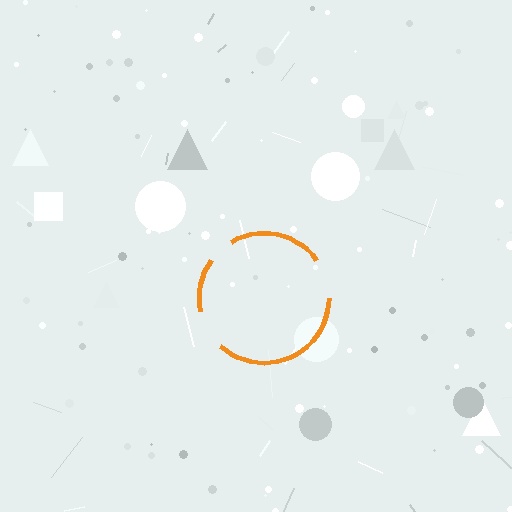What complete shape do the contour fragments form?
The contour fragments form a circle.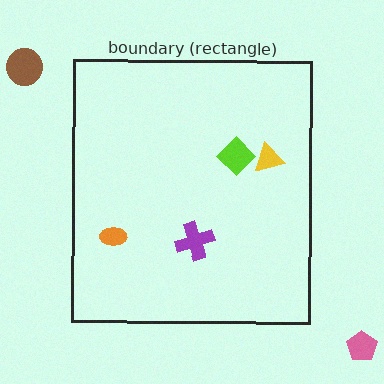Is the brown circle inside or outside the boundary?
Outside.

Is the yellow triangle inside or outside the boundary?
Inside.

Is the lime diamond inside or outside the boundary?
Inside.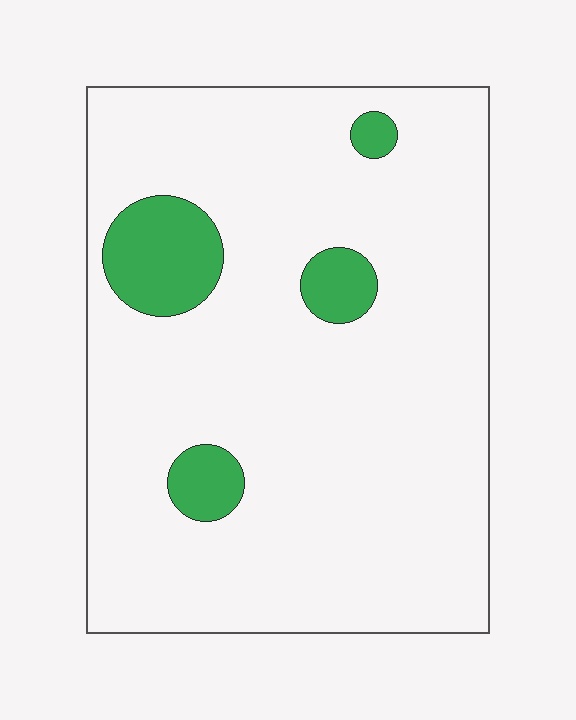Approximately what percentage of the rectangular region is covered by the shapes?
Approximately 10%.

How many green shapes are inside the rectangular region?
4.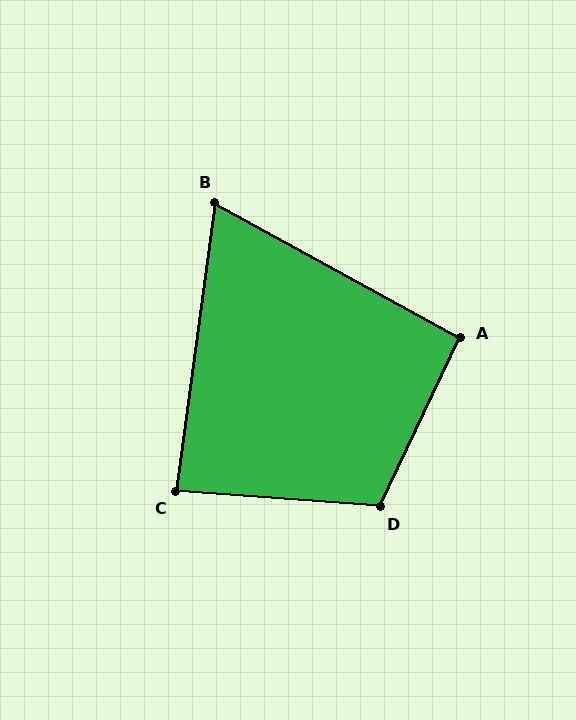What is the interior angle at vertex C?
Approximately 86 degrees (approximately right).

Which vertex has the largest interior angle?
D, at approximately 111 degrees.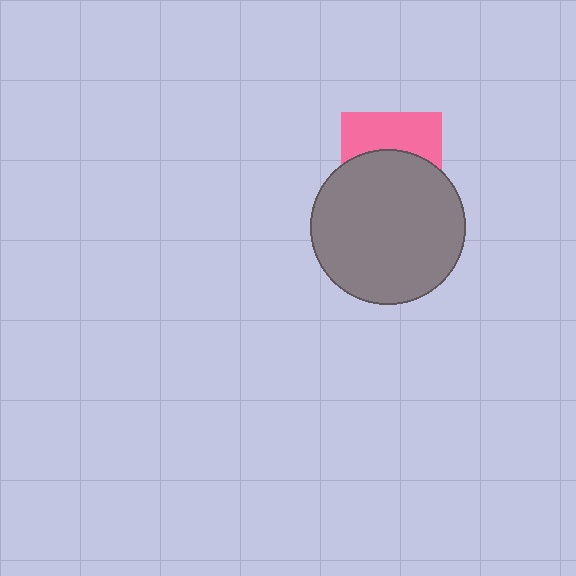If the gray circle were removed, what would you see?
You would see the complete pink square.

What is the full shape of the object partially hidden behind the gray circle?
The partially hidden object is a pink square.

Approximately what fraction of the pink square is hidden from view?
Roughly 57% of the pink square is hidden behind the gray circle.